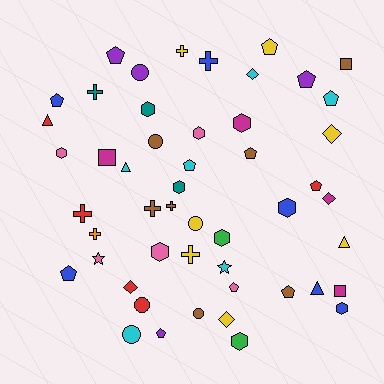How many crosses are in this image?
There are 8 crosses.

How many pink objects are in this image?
There are 5 pink objects.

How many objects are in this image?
There are 50 objects.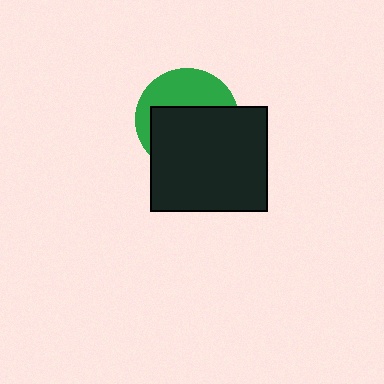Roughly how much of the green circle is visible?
A small part of it is visible (roughly 39%).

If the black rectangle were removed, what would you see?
You would see the complete green circle.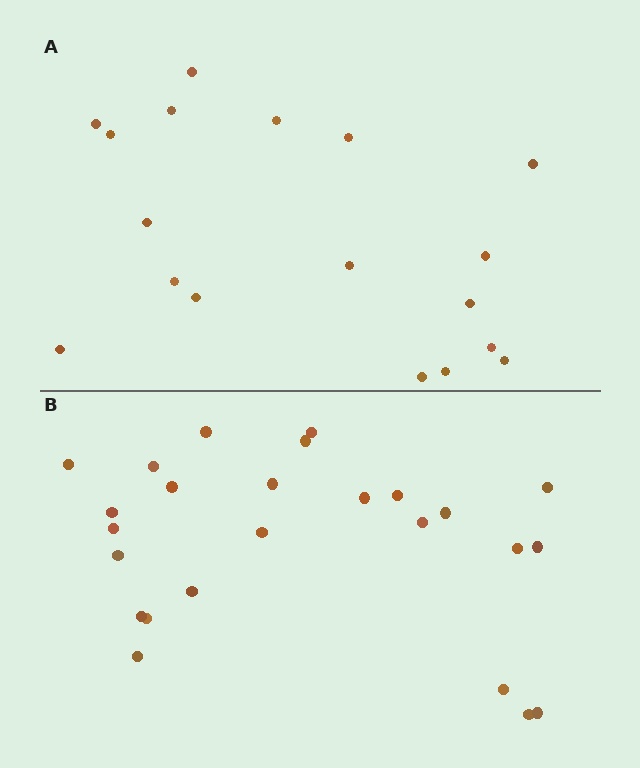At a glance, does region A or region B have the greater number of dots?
Region B (the bottom region) has more dots.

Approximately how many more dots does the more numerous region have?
Region B has roughly 8 or so more dots than region A.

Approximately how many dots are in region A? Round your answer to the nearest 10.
About 20 dots. (The exact count is 18, which rounds to 20.)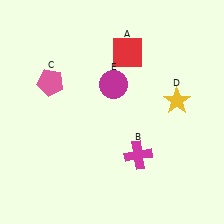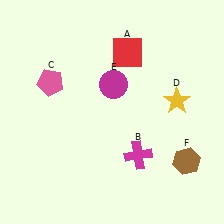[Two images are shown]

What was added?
A brown hexagon (F) was added in Image 2.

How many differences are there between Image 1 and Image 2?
There is 1 difference between the two images.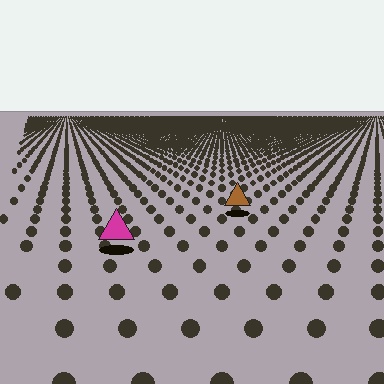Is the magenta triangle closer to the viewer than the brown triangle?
Yes. The magenta triangle is closer — you can tell from the texture gradient: the ground texture is coarser near it.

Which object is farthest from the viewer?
The brown triangle is farthest from the viewer. It appears smaller and the ground texture around it is denser.